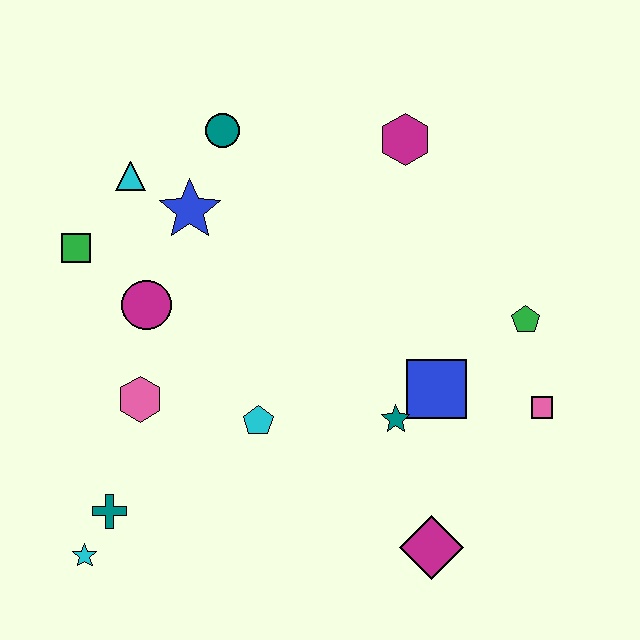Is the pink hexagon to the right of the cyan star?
Yes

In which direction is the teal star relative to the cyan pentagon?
The teal star is to the right of the cyan pentagon.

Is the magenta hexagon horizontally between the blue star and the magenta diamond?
Yes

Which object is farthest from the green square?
The pink square is farthest from the green square.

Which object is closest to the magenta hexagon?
The teal circle is closest to the magenta hexagon.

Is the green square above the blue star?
No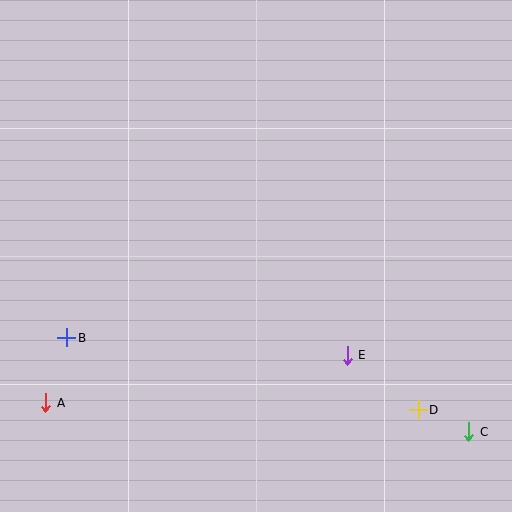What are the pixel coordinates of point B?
Point B is at (67, 338).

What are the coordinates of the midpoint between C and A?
The midpoint between C and A is at (257, 417).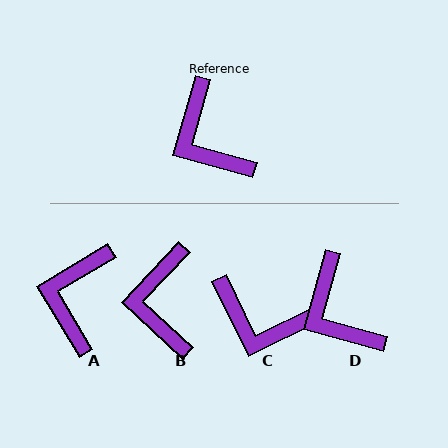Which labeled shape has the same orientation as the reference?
D.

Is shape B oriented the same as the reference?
No, it is off by about 28 degrees.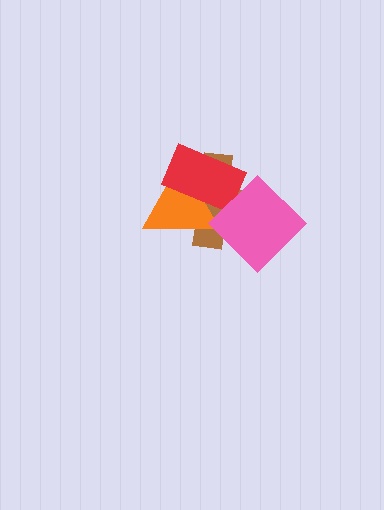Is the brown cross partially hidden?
Yes, it is partially covered by another shape.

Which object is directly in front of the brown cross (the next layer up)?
The orange triangle is directly in front of the brown cross.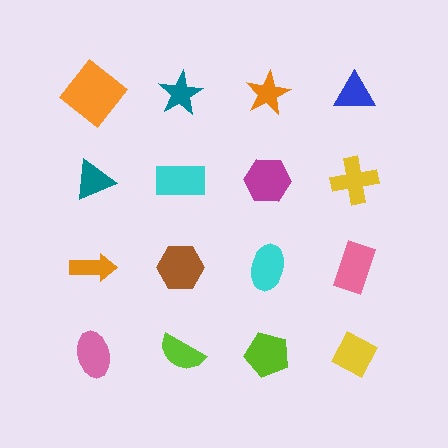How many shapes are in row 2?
4 shapes.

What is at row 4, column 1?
A pink ellipse.